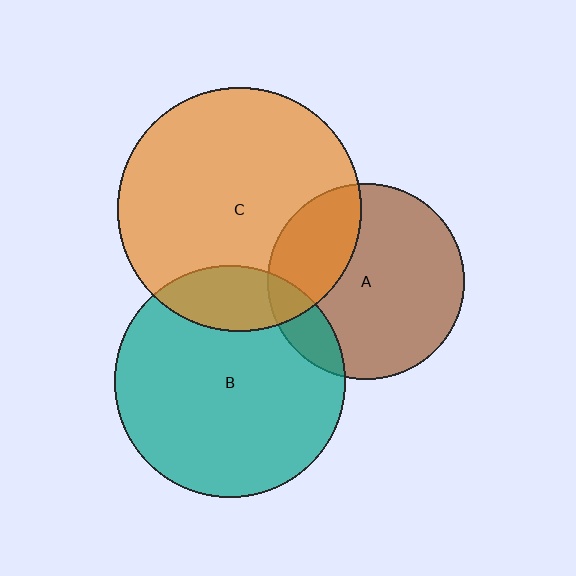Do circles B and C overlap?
Yes.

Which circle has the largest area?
Circle C (orange).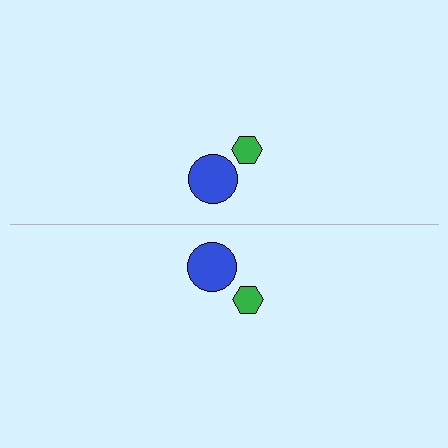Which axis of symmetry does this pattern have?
The pattern has a horizontal axis of symmetry running through the center of the image.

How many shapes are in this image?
There are 4 shapes in this image.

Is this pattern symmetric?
Yes, this pattern has bilateral (reflection) symmetry.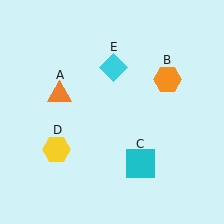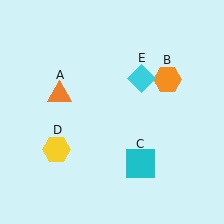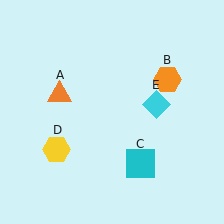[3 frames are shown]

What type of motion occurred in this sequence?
The cyan diamond (object E) rotated clockwise around the center of the scene.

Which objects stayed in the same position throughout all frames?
Orange triangle (object A) and orange hexagon (object B) and cyan square (object C) and yellow hexagon (object D) remained stationary.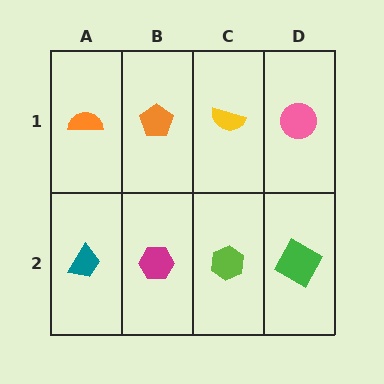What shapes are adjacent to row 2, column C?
A yellow semicircle (row 1, column C), a magenta hexagon (row 2, column B), a green square (row 2, column D).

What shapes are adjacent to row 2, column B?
An orange pentagon (row 1, column B), a teal trapezoid (row 2, column A), a lime hexagon (row 2, column C).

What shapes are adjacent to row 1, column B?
A magenta hexagon (row 2, column B), an orange semicircle (row 1, column A), a yellow semicircle (row 1, column C).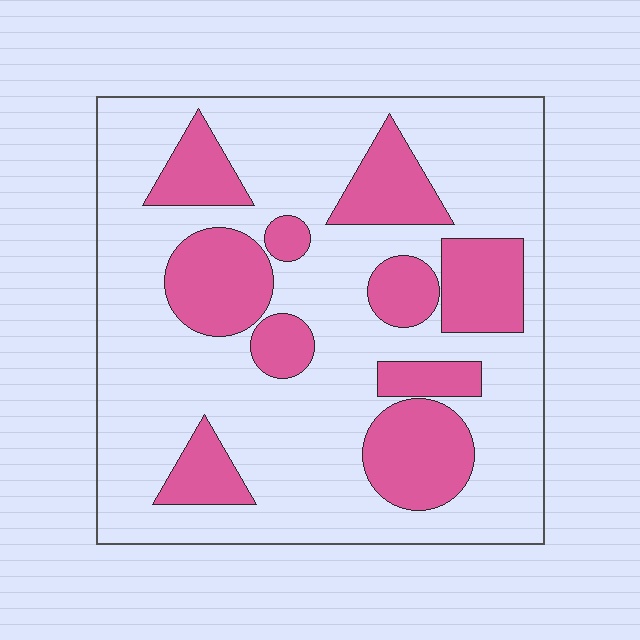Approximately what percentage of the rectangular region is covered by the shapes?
Approximately 30%.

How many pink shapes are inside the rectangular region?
10.